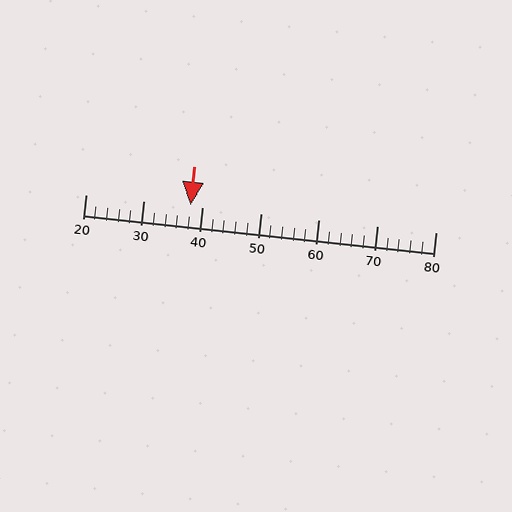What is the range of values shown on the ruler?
The ruler shows values from 20 to 80.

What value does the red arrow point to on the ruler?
The red arrow points to approximately 38.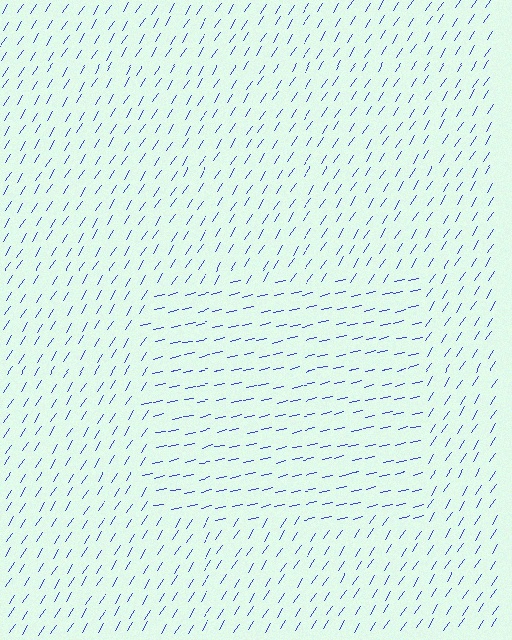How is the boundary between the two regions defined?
The boundary is defined purely by a change in line orientation (approximately 45 degrees difference). All lines are the same color and thickness.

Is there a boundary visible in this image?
Yes, there is a texture boundary formed by a change in line orientation.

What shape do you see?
I see a rectangle.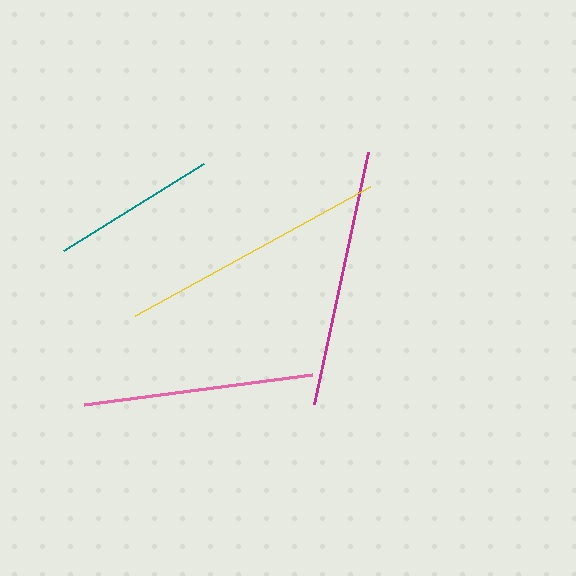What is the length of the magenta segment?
The magenta segment is approximately 258 pixels long.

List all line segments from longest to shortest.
From longest to shortest: yellow, magenta, pink, teal.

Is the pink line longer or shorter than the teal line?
The pink line is longer than the teal line.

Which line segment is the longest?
The yellow line is the longest at approximately 268 pixels.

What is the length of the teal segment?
The teal segment is approximately 166 pixels long.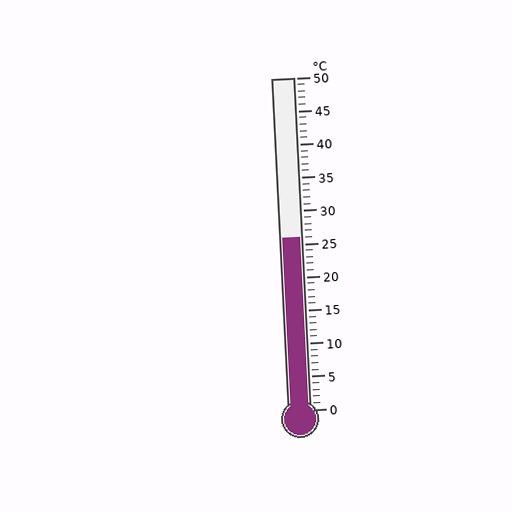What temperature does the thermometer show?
The thermometer shows approximately 26°C.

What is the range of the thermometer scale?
The thermometer scale ranges from 0°C to 50°C.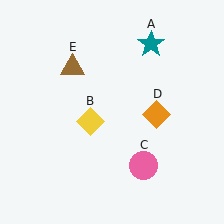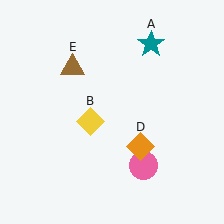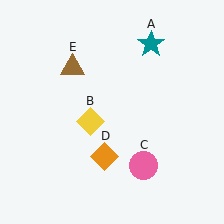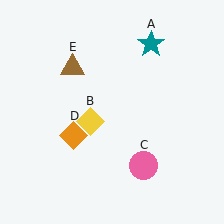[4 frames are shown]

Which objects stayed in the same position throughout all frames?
Teal star (object A) and yellow diamond (object B) and pink circle (object C) and brown triangle (object E) remained stationary.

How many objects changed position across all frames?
1 object changed position: orange diamond (object D).